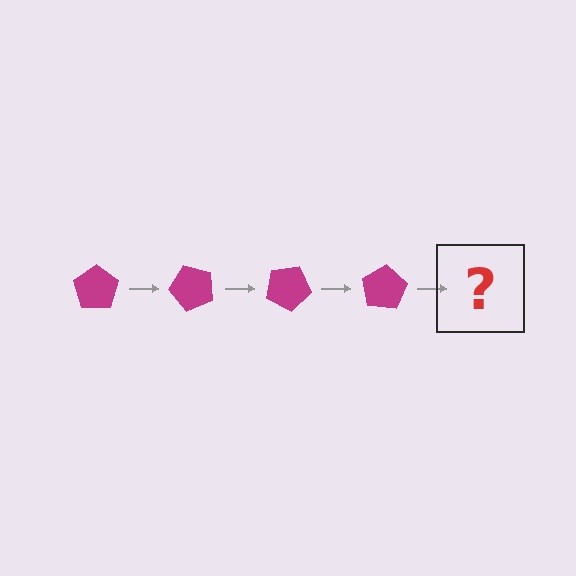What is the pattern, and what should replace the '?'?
The pattern is that the pentagon rotates 50 degrees each step. The '?' should be a magenta pentagon rotated 200 degrees.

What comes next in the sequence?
The next element should be a magenta pentagon rotated 200 degrees.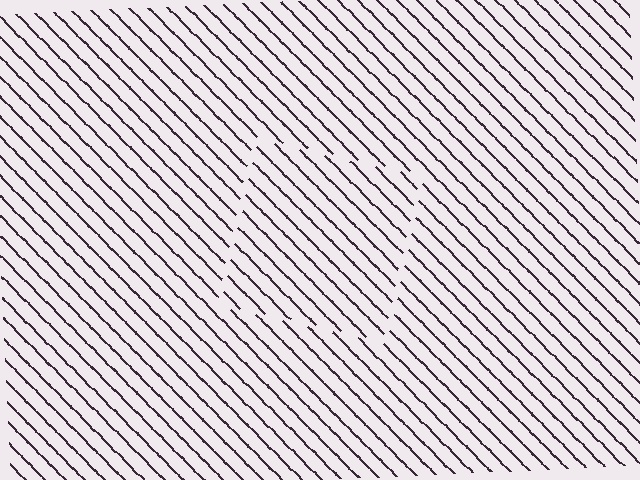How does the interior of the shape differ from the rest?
The interior of the shape contains the same grating, shifted by half a period — the contour is defined by the phase discontinuity where line-ends from the inner and outer gratings abut.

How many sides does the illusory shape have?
4 sides — the line-ends trace a square.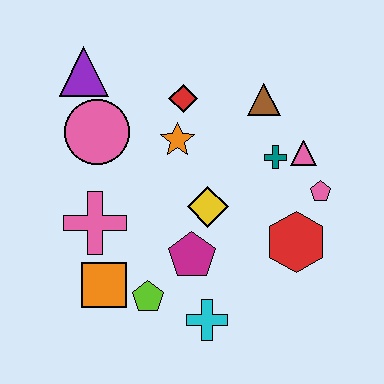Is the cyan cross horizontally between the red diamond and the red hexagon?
Yes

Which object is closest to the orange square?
The lime pentagon is closest to the orange square.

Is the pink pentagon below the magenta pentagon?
No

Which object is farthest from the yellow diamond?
The purple triangle is farthest from the yellow diamond.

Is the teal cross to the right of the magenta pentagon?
Yes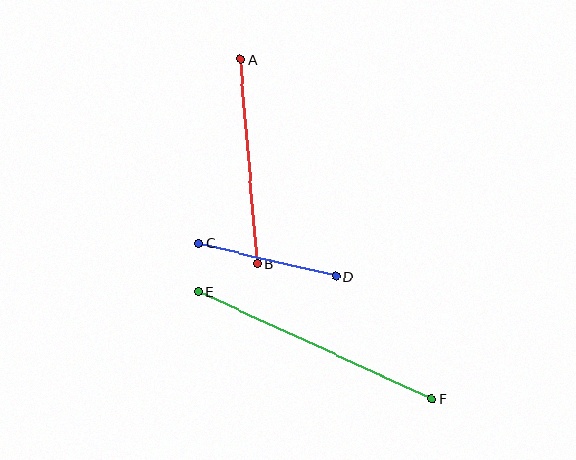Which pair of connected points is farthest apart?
Points E and F are farthest apart.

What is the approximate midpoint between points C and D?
The midpoint is at approximately (267, 260) pixels.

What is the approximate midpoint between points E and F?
The midpoint is at approximately (315, 345) pixels.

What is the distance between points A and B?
The distance is approximately 205 pixels.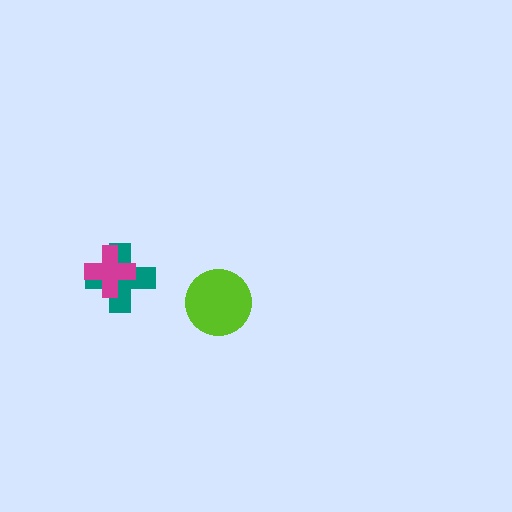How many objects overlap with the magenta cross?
1 object overlaps with the magenta cross.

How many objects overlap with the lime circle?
0 objects overlap with the lime circle.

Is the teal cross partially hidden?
Yes, it is partially covered by another shape.